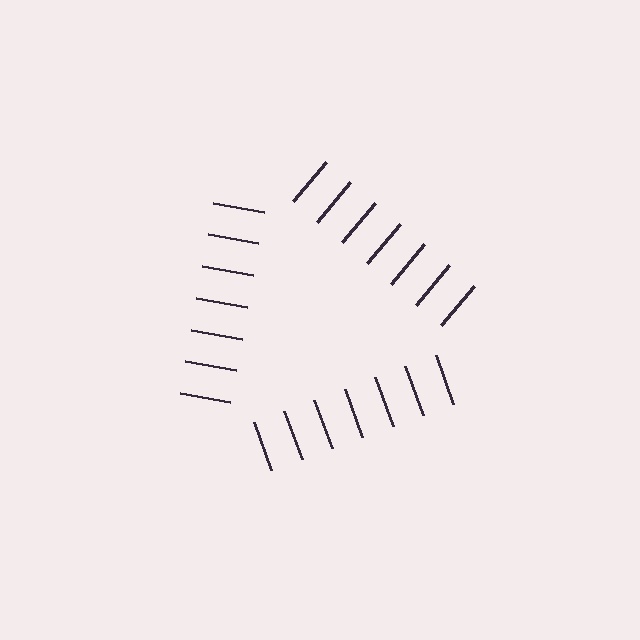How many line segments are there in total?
21 — 7 along each of the 3 edges.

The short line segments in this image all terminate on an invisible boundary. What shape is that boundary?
An illusory triangle — the line segments terminate on its edges but no continuous stroke is drawn.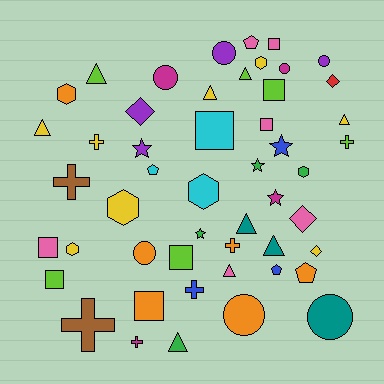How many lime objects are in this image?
There are 6 lime objects.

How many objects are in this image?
There are 50 objects.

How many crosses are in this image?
There are 7 crosses.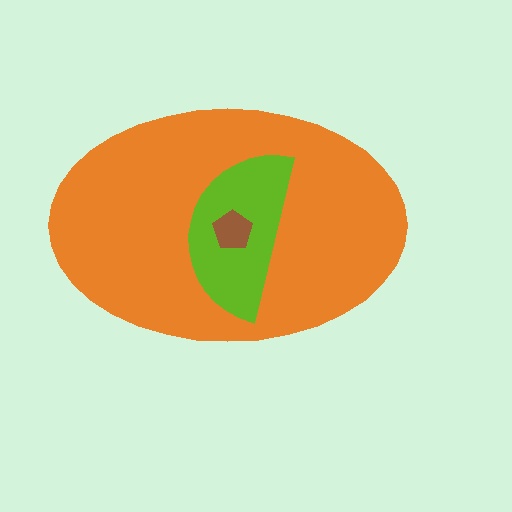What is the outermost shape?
The orange ellipse.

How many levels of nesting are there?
3.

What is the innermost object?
The brown pentagon.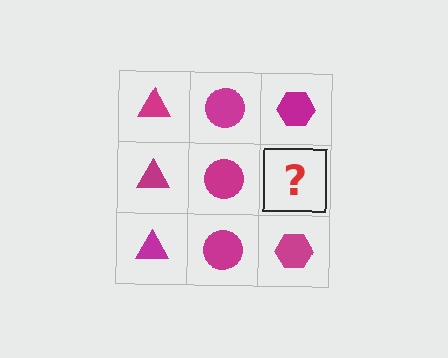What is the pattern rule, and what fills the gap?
The rule is that each column has a consistent shape. The gap should be filled with a magenta hexagon.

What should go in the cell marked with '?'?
The missing cell should contain a magenta hexagon.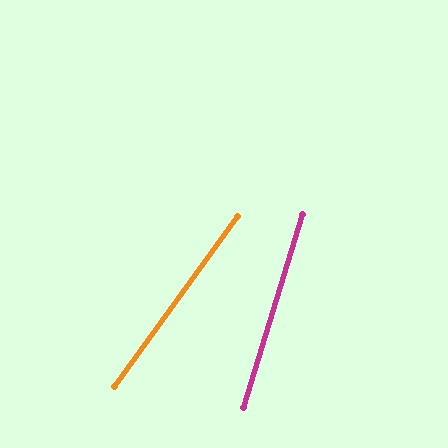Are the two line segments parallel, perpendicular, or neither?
Neither parallel nor perpendicular — they differ by about 19°.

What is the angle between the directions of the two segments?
Approximately 19 degrees.